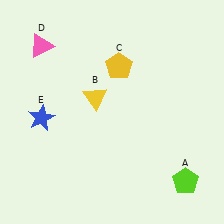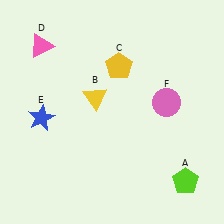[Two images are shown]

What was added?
A pink circle (F) was added in Image 2.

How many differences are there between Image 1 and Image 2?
There is 1 difference between the two images.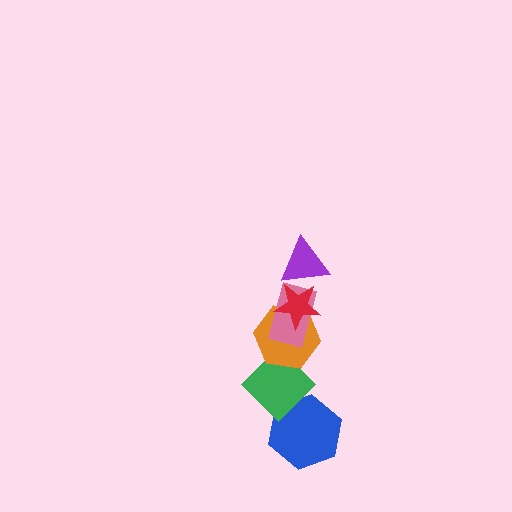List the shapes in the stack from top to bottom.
From top to bottom: the purple triangle, the red star, the pink rectangle, the orange hexagon, the green diamond, the blue hexagon.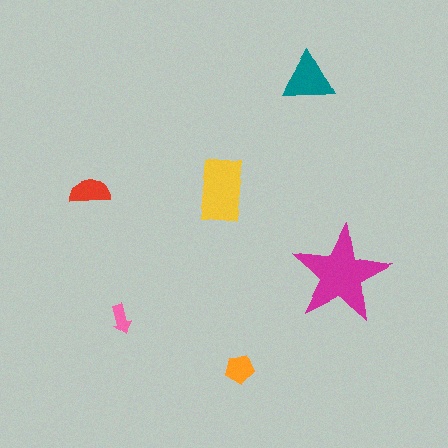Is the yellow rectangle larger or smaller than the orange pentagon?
Larger.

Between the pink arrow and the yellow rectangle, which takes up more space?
The yellow rectangle.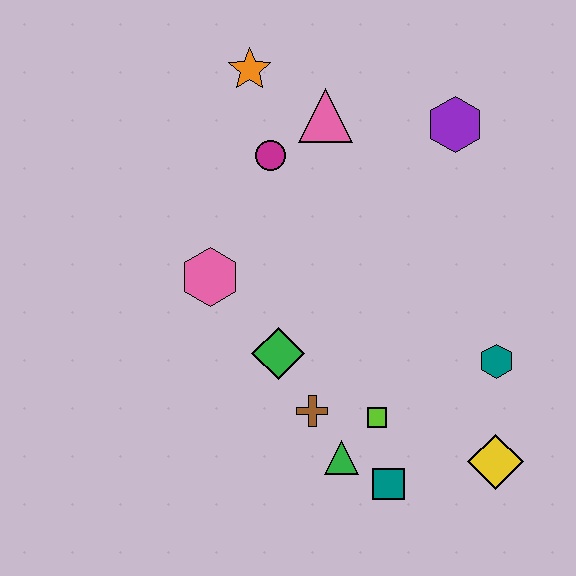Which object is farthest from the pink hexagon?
The yellow diamond is farthest from the pink hexagon.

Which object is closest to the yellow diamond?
The teal hexagon is closest to the yellow diamond.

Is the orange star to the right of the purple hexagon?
No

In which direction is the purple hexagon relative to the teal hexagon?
The purple hexagon is above the teal hexagon.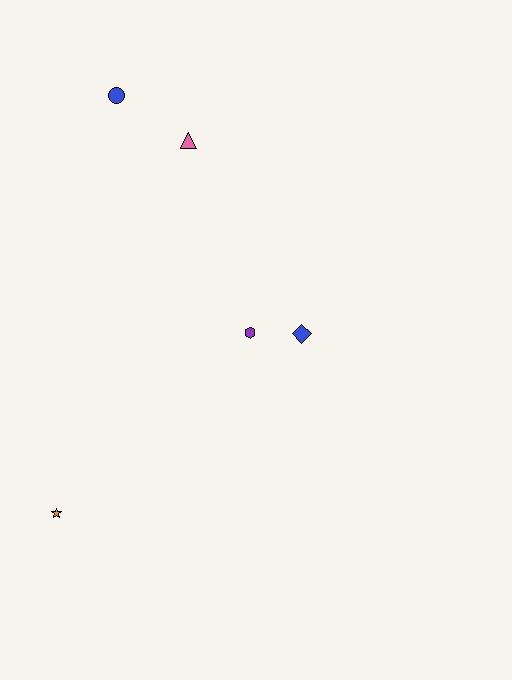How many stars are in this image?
There is 1 star.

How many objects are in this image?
There are 5 objects.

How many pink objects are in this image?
There is 1 pink object.